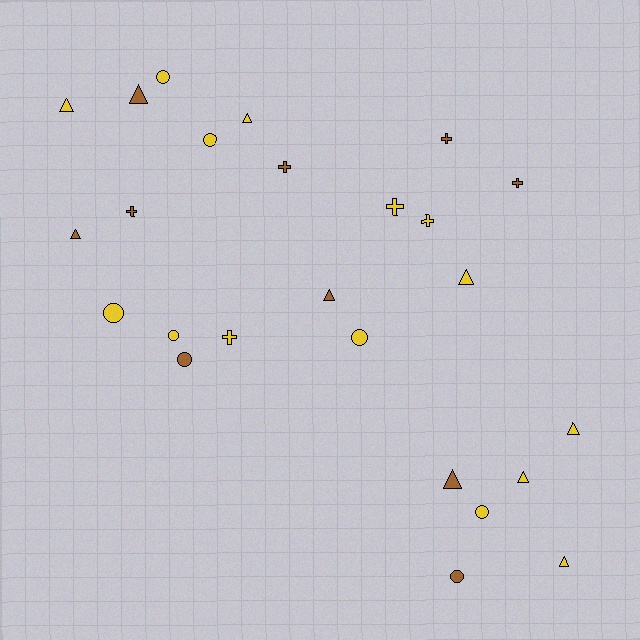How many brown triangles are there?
There are 4 brown triangles.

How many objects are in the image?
There are 25 objects.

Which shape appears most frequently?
Triangle, with 10 objects.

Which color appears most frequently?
Yellow, with 15 objects.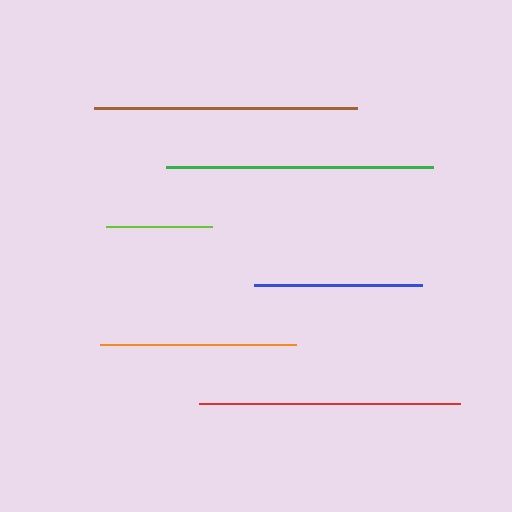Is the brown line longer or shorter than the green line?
The green line is longer than the brown line.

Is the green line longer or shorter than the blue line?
The green line is longer than the blue line.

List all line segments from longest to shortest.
From longest to shortest: green, brown, red, orange, blue, lime.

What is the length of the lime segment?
The lime segment is approximately 106 pixels long.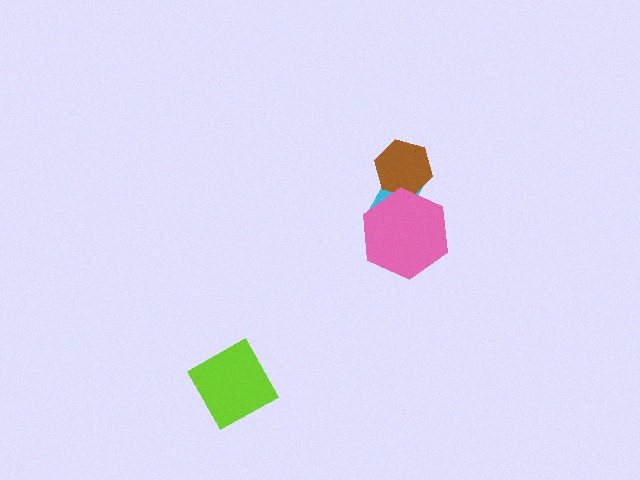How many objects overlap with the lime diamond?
0 objects overlap with the lime diamond.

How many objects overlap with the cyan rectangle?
2 objects overlap with the cyan rectangle.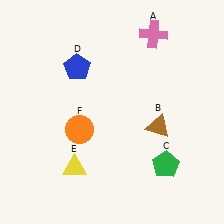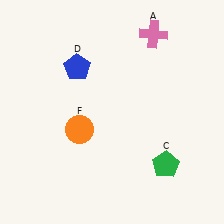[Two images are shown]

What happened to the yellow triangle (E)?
The yellow triangle (E) was removed in Image 2. It was in the bottom-left area of Image 1.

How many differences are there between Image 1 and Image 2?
There are 2 differences between the two images.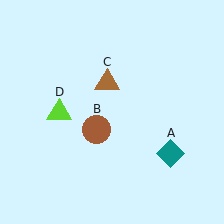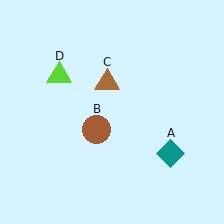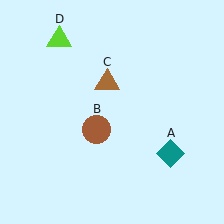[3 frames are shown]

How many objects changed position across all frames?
1 object changed position: lime triangle (object D).